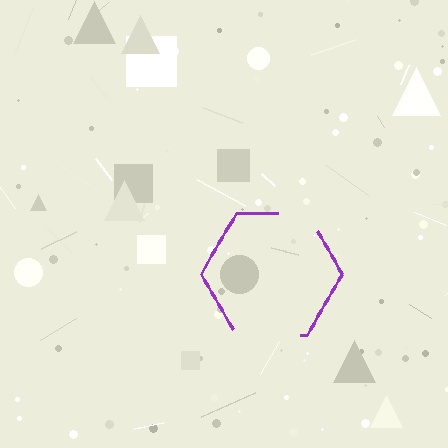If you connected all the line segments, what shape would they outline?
They would outline a hexagon.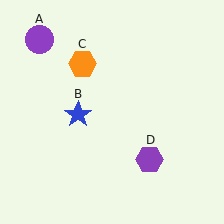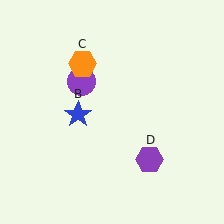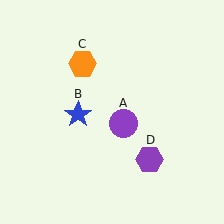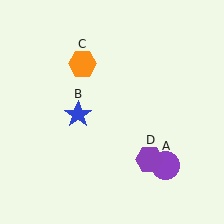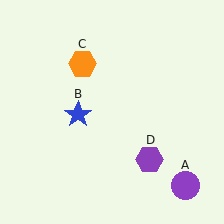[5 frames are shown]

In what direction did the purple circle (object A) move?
The purple circle (object A) moved down and to the right.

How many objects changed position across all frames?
1 object changed position: purple circle (object A).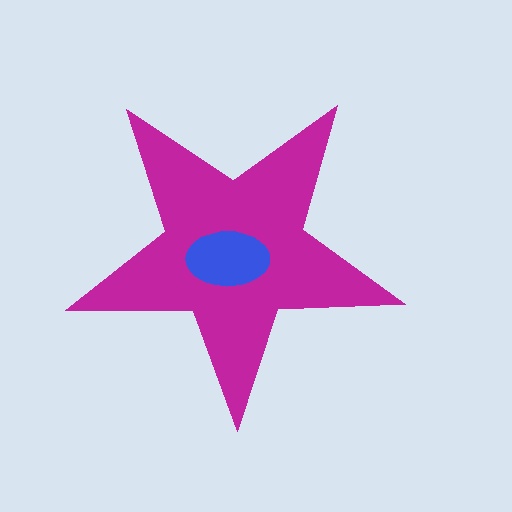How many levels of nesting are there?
2.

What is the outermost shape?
The magenta star.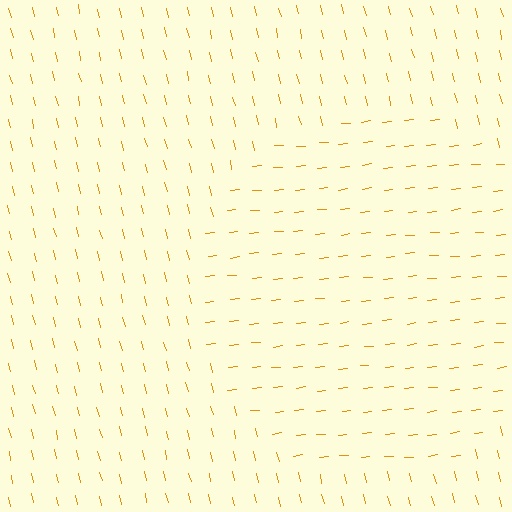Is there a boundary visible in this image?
Yes, there is a texture boundary formed by a change in line orientation.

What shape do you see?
I see a circle.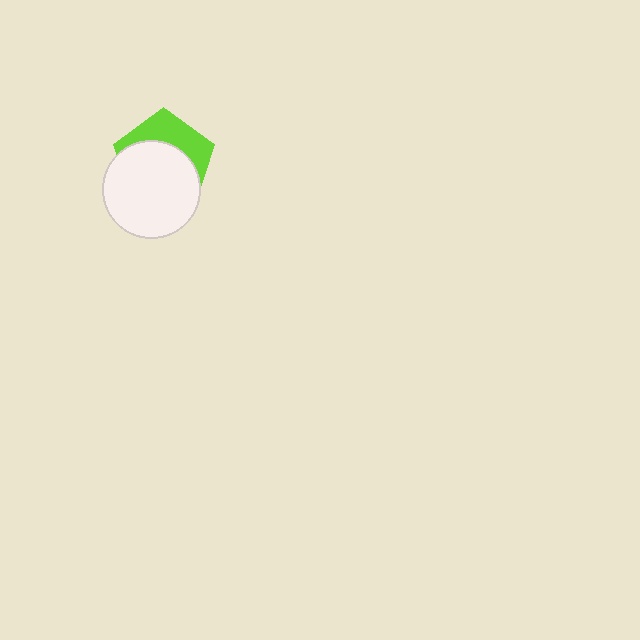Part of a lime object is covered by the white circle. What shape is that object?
It is a pentagon.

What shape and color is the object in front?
The object in front is a white circle.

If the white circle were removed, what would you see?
You would see the complete lime pentagon.